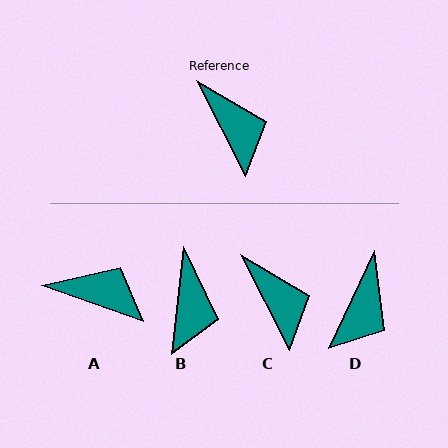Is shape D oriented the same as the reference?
No, it is off by about 52 degrees.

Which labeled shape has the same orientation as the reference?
C.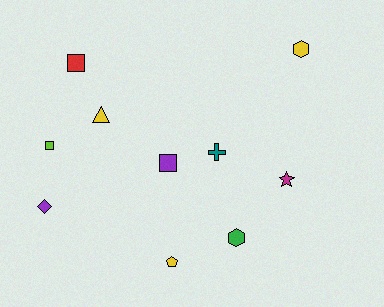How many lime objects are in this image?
There is 1 lime object.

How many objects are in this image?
There are 10 objects.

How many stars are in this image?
There is 1 star.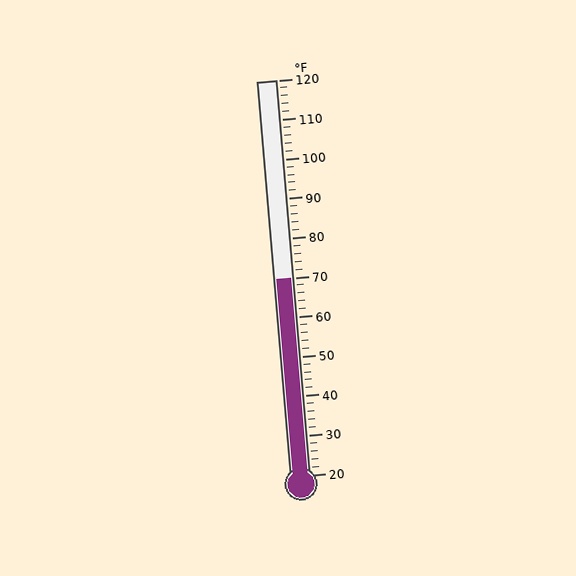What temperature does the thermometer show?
The thermometer shows approximately 70°F.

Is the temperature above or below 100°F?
The temperature is below 100°F.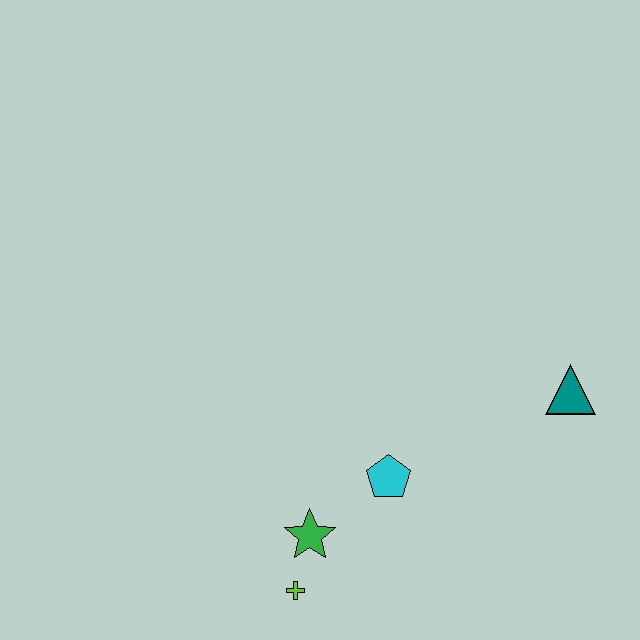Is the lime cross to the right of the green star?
No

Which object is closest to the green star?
The lime cross is closest to the green star.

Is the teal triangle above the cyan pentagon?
Yes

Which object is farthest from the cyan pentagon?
The teal triangle is farthest from the cyan pentagon.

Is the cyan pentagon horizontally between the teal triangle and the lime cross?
Yes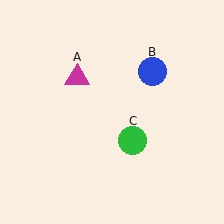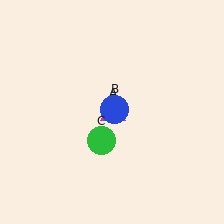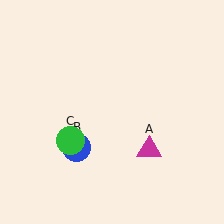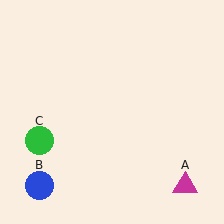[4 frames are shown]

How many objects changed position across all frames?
3 objects changed position: magenta triangle (object A), blue circle (object B), green circle (object C).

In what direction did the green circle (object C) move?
The green circle (object C) moved left.